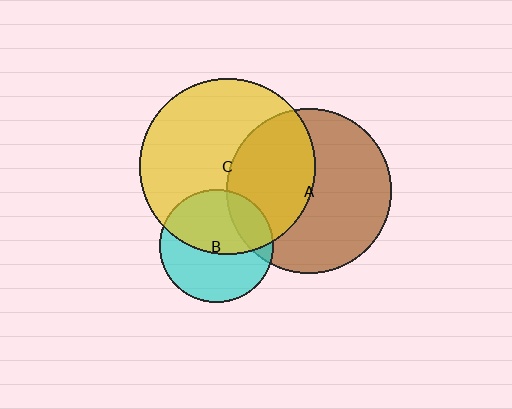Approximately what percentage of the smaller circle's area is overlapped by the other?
Approximately 40%.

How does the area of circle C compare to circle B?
Approximately 2.4 times.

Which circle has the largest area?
Circle C (yellow).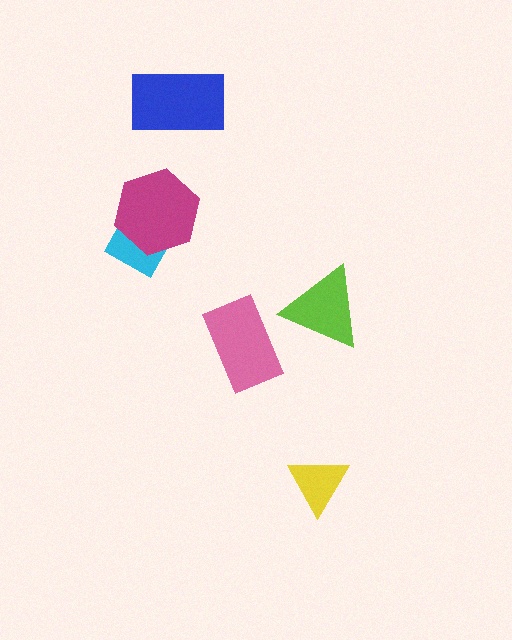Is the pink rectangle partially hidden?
No, no other shape covers it.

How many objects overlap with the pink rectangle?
0 objects overlap with the pink rectangle.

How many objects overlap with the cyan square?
1 object overlaps with the cyan square.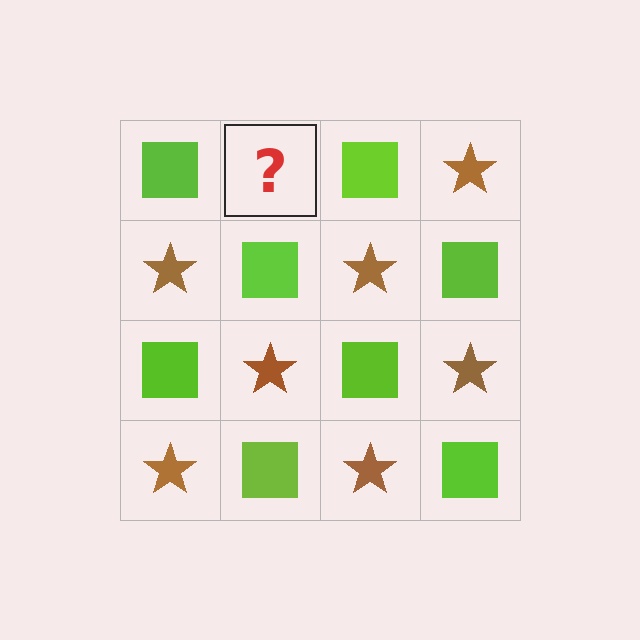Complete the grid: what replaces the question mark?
The question mark should be replaced with a brown star.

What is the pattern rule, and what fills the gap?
The rule is that it alternates lime square and brown star in a checkerboard pattern. The gap should be filled with a brown star.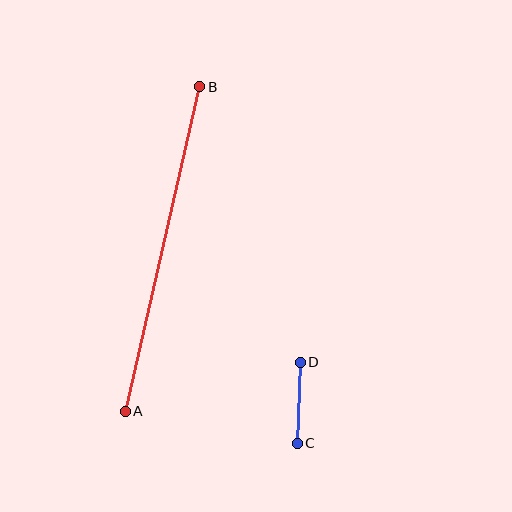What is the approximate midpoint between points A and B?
The midpoint is at approximately (163, 249) pixels.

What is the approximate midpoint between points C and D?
The midpoint is at approximately (299, 403) pixels.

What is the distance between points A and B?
The distance is approximately 333 pixels.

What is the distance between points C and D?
The distance is approximately 81 pixels.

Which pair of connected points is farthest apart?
Points A and B are farthest apart.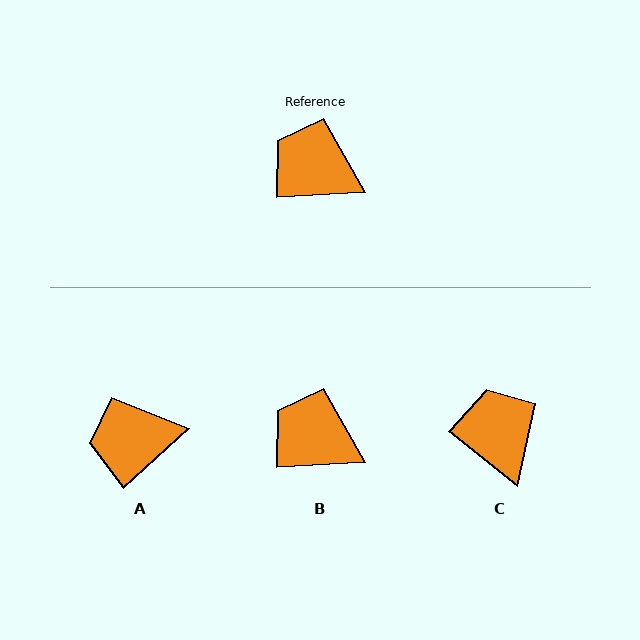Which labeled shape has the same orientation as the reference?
B.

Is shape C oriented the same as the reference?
No, it is off by about 42 degrees.